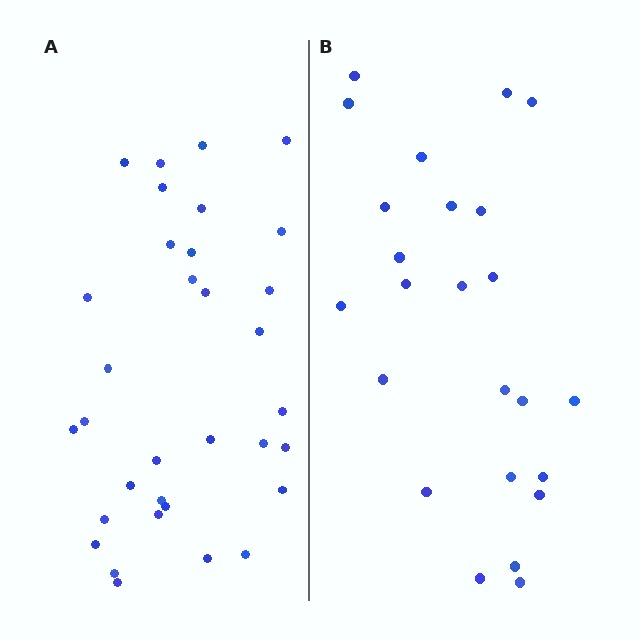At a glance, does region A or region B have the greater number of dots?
Region A (the left region) has more dots.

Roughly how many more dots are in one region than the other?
Region A has roughly 8 or so more dots than region B.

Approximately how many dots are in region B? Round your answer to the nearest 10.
About 20 dots. (The exact count is 24, which rounds to 20.)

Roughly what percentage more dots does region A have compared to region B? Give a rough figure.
About 40% more.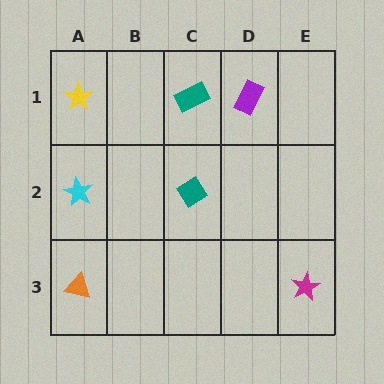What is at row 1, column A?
A yellow star.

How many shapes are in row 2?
2 shapes.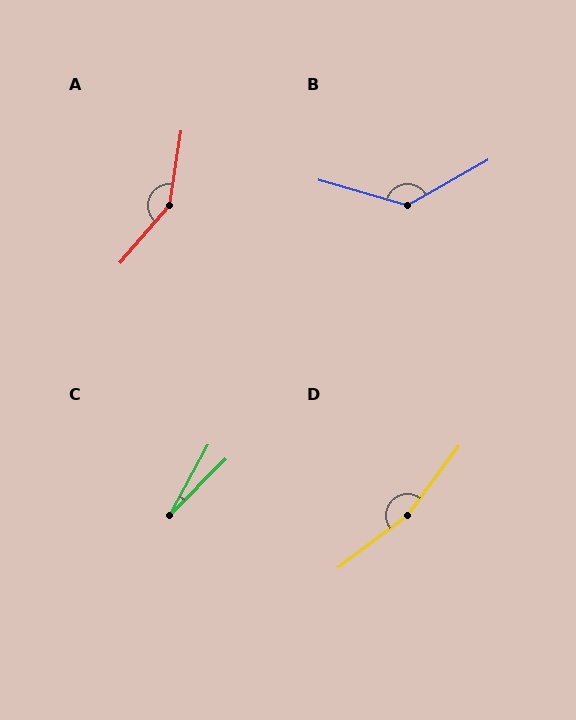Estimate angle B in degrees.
Approximately 135 degrees.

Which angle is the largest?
D, at approximately 164 degrees.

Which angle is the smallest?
C, at approximately 17 degrees.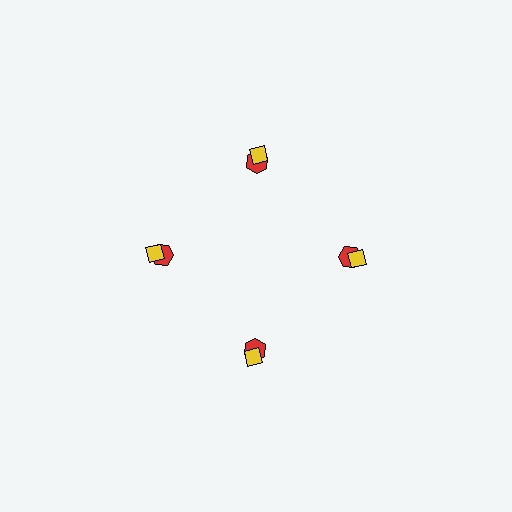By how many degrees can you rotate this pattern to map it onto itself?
The pattern maps onto itself every 90 degrees of rotation.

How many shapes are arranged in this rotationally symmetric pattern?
There are 8 shapes, arranged in 4 groups of 2.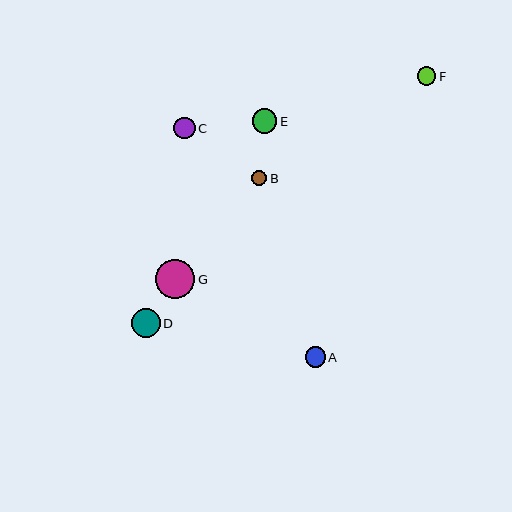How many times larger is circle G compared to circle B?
Circle G is approximately 2.6 times the size of circle B.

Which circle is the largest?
Circle G is the largest with a size of approximately 40 pixels.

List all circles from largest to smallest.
From largest to smallest: G, D, E, C, A, F, B.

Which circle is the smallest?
Circle B is the smallest with a size of approximately 16 pixels.